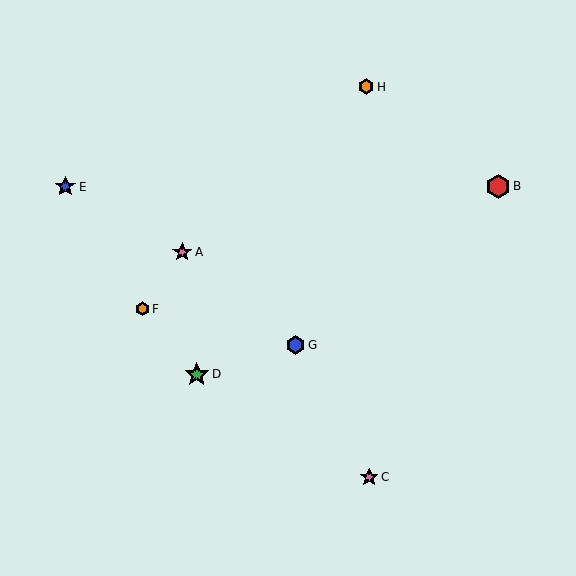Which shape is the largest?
The red hexagon (labeled B) is the largest.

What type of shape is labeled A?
Shape A is a pink star.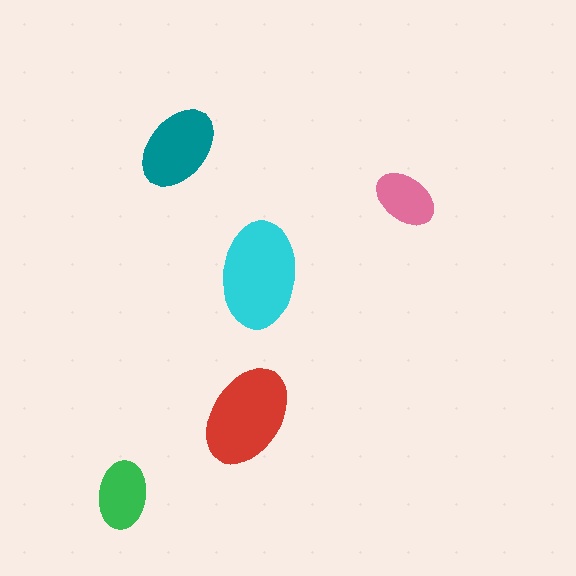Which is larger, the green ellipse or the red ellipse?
The red one.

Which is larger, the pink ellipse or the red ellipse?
The red one.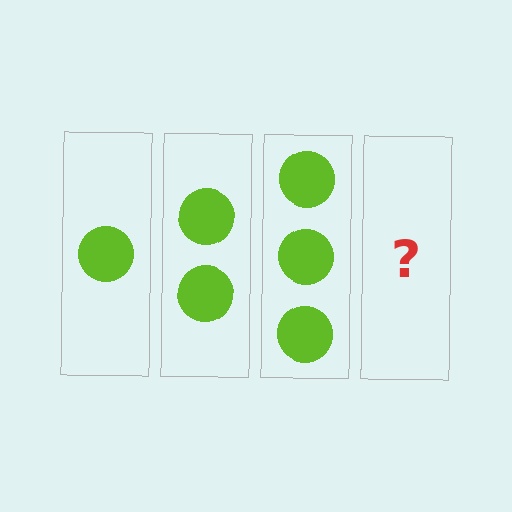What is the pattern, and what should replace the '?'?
The pattern is that each step adds one more circle. The '?' should be 4 circles.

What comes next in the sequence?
The next element should be 4 circles.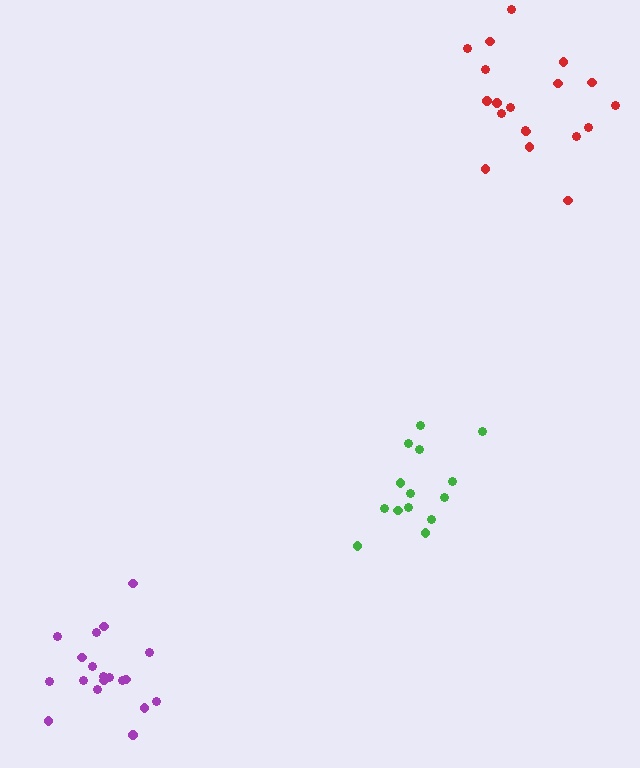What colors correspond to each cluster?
The clusters are colored: green, purple, red.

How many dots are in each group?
Group 1: 14 dots, Group 2: 19 dots, Group 3: 19 dots (52 total).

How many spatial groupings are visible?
There are 3 spatial groupings.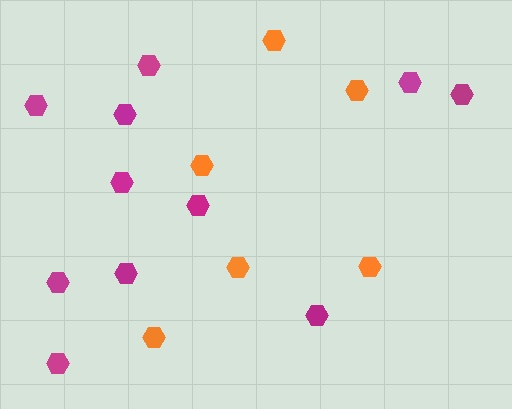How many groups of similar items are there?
There are 2 groups: one group of magenta hexagons (11) and one group of orange hexagons (6).